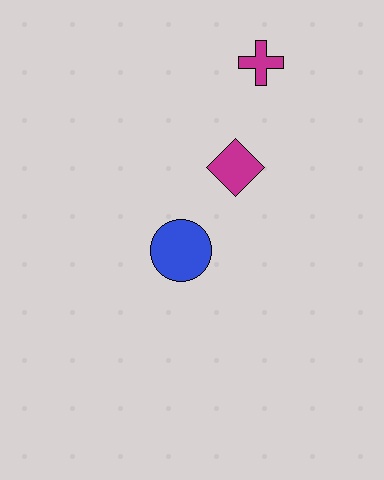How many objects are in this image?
There are 3 objects.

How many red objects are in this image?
There are no red objects.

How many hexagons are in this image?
There are no hexagons.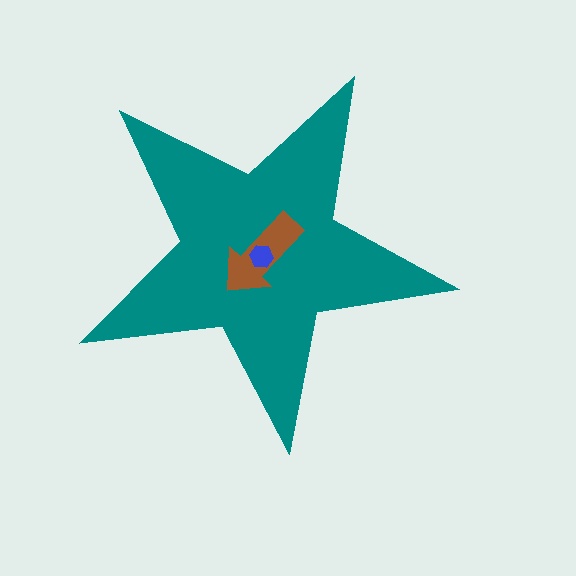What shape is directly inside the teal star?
The brown arrow.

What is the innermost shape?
The blue hexagon.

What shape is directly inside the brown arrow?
The blue hexagon.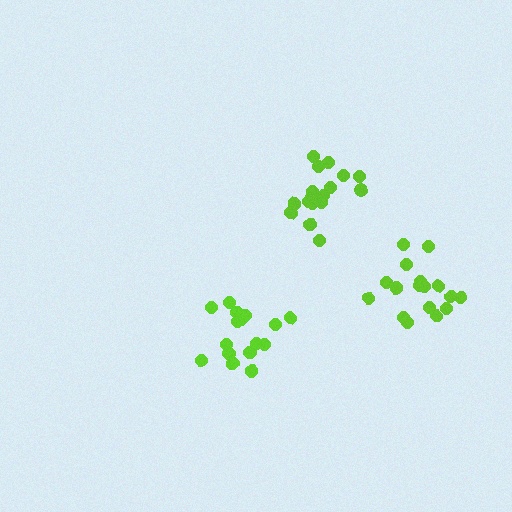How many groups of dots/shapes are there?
There are 3 groups.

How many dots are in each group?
Group 1: 17 dots, Group 2: 16 dots, Group 3: 17 dots (50 total).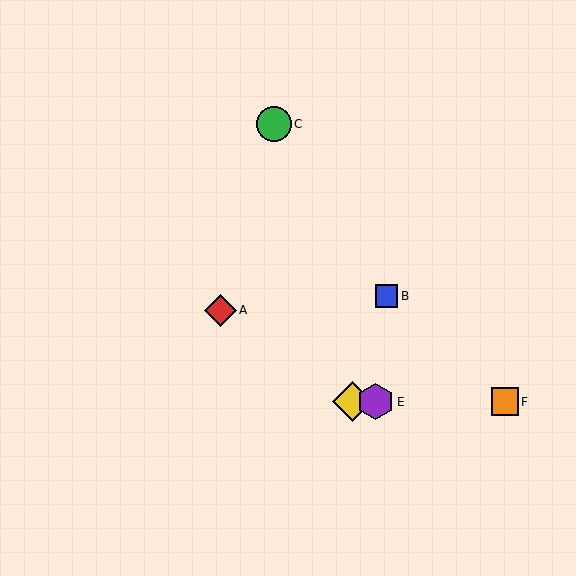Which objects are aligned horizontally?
Objects D, E, F are aligned horizontally.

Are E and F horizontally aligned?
Yes, both are at y≈402.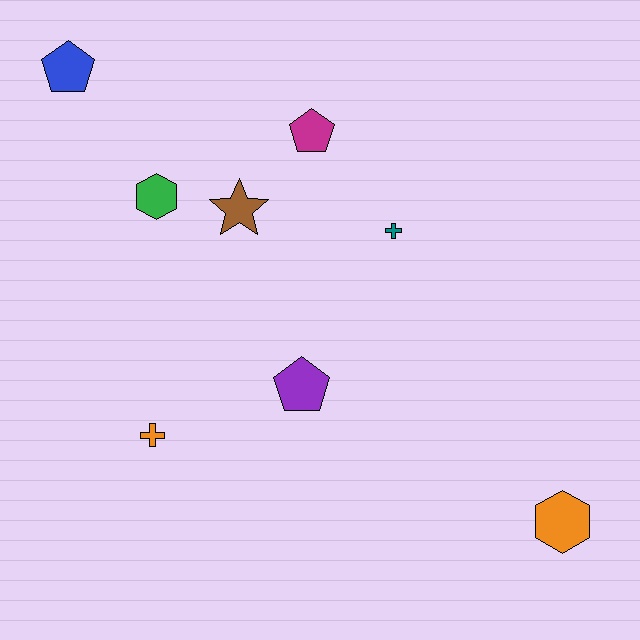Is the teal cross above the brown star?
No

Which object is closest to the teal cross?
The magenta pentagon is closest to the teal cross.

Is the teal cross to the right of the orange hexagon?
No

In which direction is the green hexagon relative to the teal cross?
The green hexagon is to the left of the teal cross.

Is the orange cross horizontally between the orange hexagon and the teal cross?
No